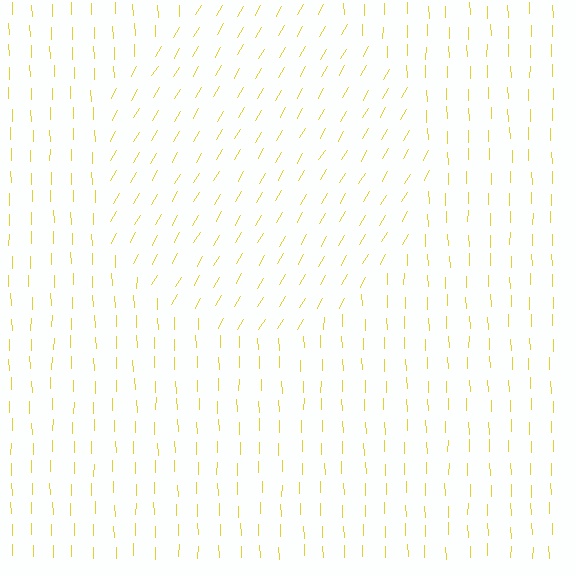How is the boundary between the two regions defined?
The boundary is defined purely by a change in line orientation (approximately 32 degrees difference). All lines are the same color and thickness.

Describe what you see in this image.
The image is filled with small yellow line segments. A circle region in the image has lines oriented differently from the surrounding lines, creating a visible texture boundary.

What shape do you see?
I see a circle.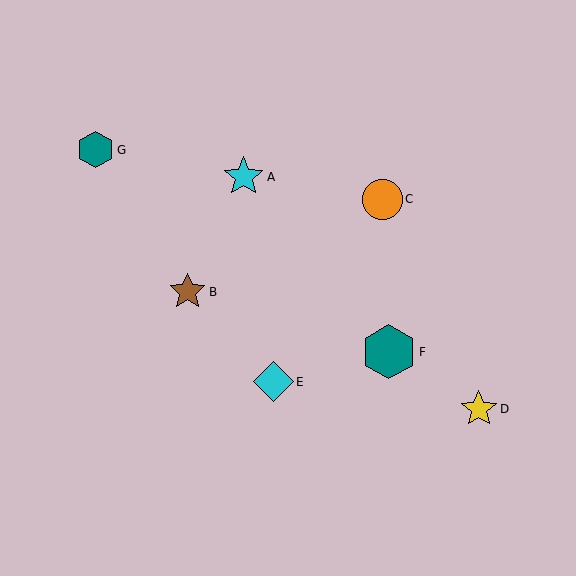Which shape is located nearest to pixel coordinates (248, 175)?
The cyan star (labeled A) at (244, 177) is nearest to that location.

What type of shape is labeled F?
Shape F is a teal hexagon.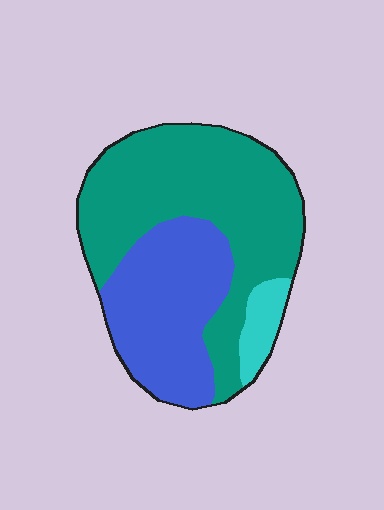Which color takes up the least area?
Cyan, at roughly 5%.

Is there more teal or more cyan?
Teal.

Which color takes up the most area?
Teal, at roughly 55%.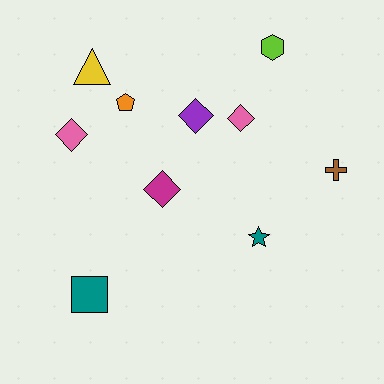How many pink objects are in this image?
There are 2 pink objects.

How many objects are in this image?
There are 10 objects.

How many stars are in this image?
There is 1 star.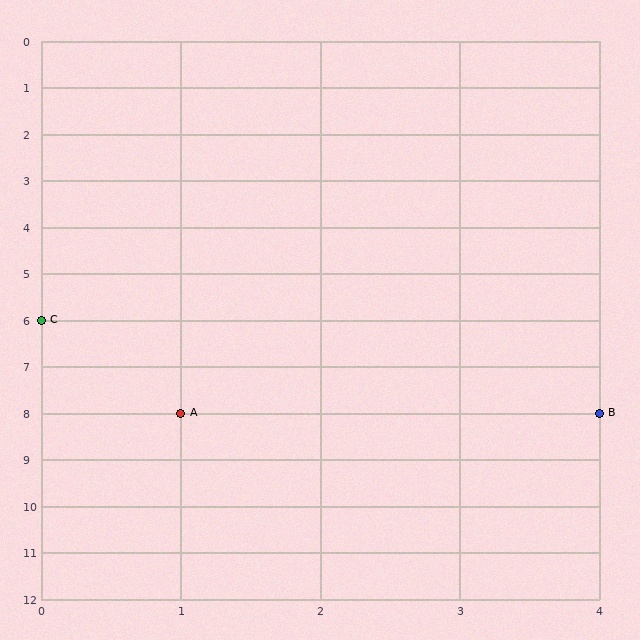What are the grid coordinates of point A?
Point A is at grid coordinates (1, 8).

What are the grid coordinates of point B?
Point B is at grid coordinates (4, 8).